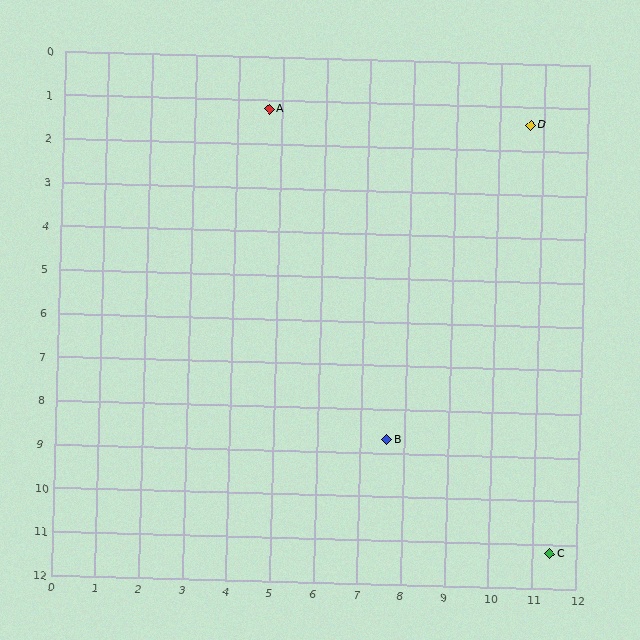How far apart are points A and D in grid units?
Points A and D are about 6.0 grid units apart.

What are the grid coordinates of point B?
Point B is at approximately (7.6, 8.7).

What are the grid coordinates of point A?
Point A is at approximately (4.7, 1.2).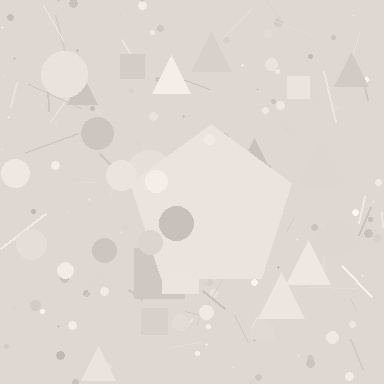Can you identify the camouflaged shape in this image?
The camouflaged shape is a pentagon.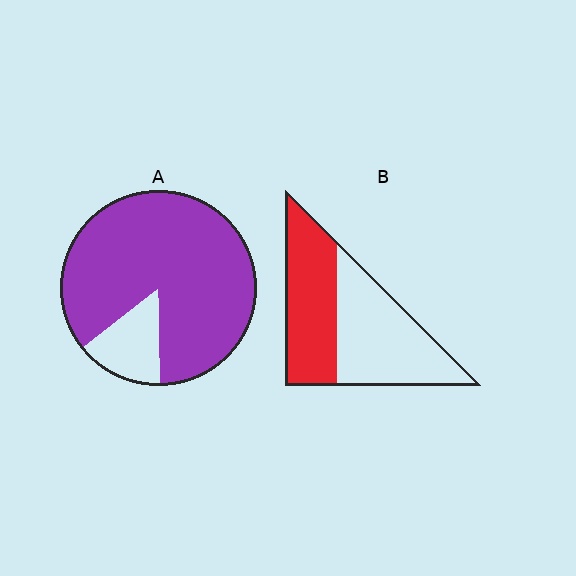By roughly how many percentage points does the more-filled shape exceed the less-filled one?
By roughly 40 percentage points (A over B).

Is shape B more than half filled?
No.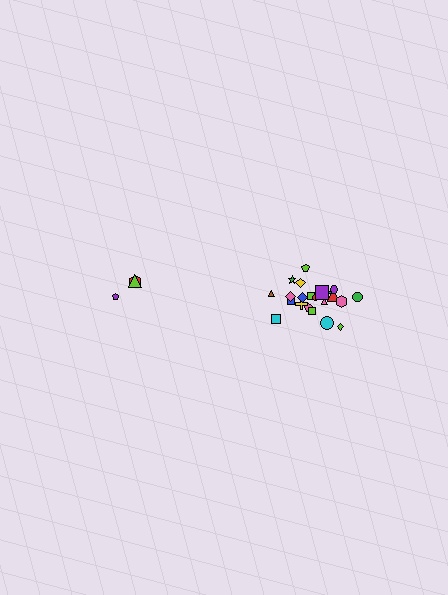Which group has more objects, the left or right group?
The right group.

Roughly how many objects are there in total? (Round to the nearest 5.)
Roughly 25 objects in total.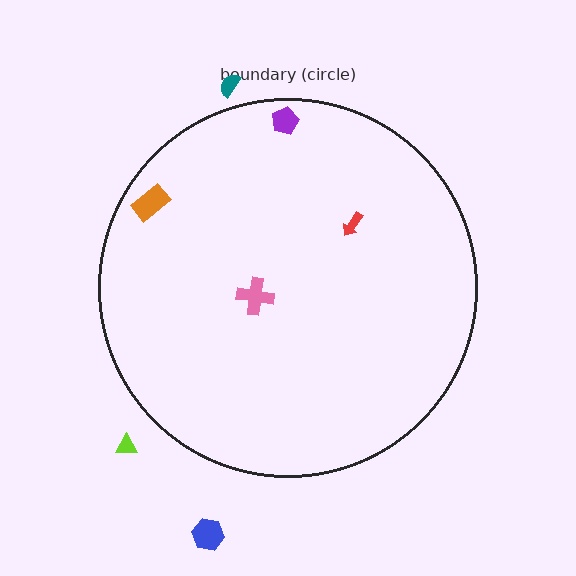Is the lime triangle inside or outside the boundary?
Outside.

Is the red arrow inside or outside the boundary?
Inside.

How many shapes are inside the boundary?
4 inside, 3 outside.